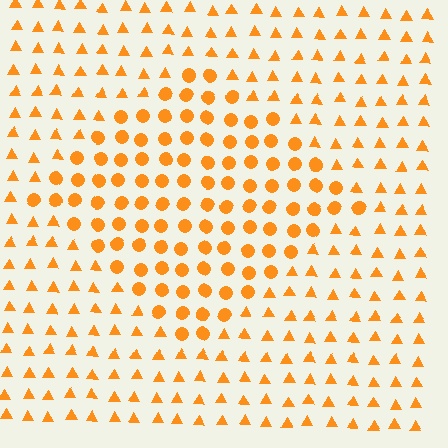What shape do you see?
I see a diamond.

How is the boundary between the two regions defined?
The boundary is defined by a change in element shape: circles inside vs. triangles outside. All elements share the same color and spacing.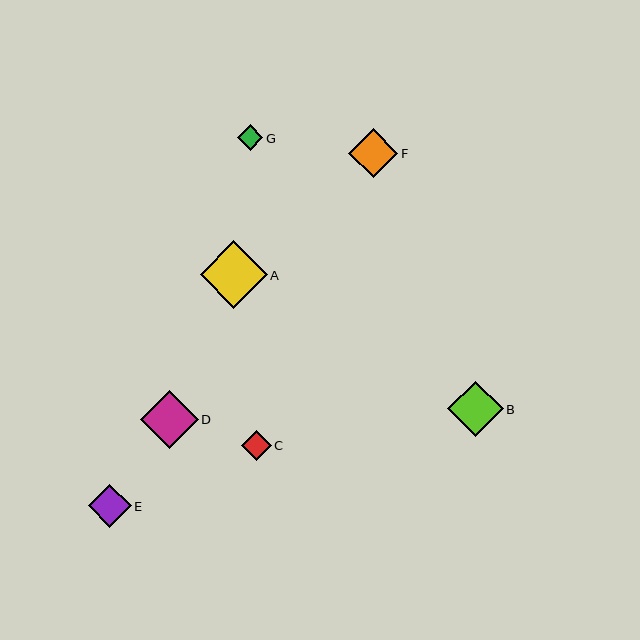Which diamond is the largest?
Diamond A is the largest with a size of approximately 67 pixels.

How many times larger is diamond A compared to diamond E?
Diamond A is approximately 1.6 times the size of diamond E.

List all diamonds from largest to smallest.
From largest to smallest: A, D, B, F, E, C, G.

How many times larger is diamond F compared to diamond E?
Diamond F is approximately 1.2 times the size of diamond E.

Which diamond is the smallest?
Diamond G is the smallest with a size of approximately 25 pixels.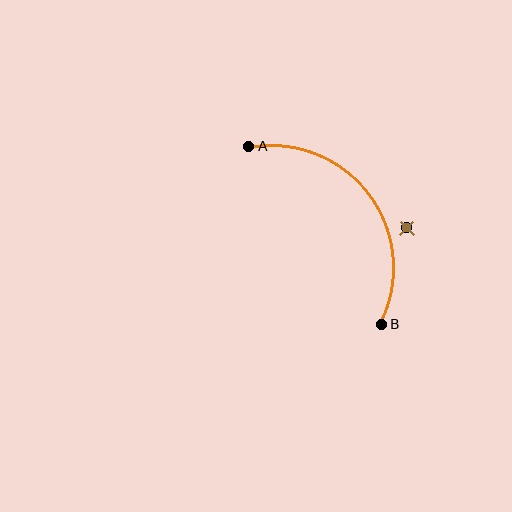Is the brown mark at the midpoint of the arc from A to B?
No — the brown mark does not lie on the arc at all. It sits slightly outside the curve.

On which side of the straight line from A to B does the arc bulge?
The arc bulges above and to the right of the straight line connecting A and B.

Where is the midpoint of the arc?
The arc midpoint is the point on the curve farthest from the straight line joining A and B. It sits above and to the right of that line.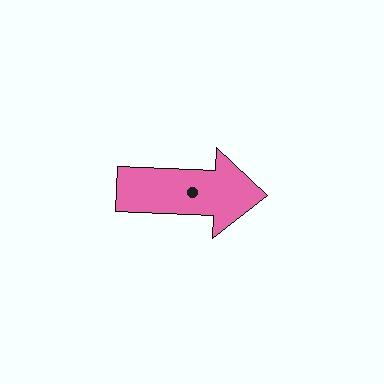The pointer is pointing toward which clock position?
Roughly 3 o'clock.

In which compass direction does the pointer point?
East.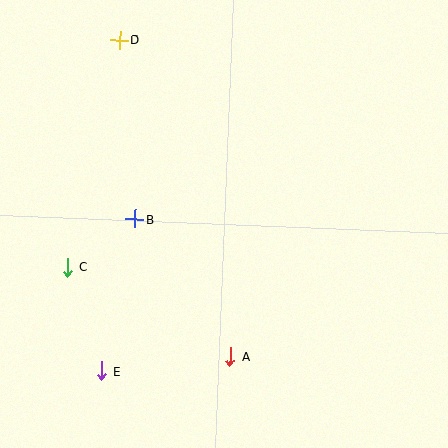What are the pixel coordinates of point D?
Point D is at (120, 40).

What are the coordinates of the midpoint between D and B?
The midpoint between D and B is at (127, 130).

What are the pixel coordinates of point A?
Point A is at (230, 357).